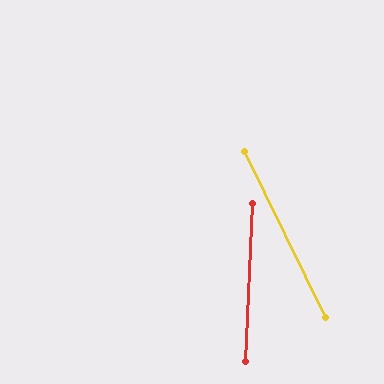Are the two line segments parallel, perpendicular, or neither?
Neither parallel nor perpendicular — they differ by about 29°.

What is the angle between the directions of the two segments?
Approximately 29 degrees.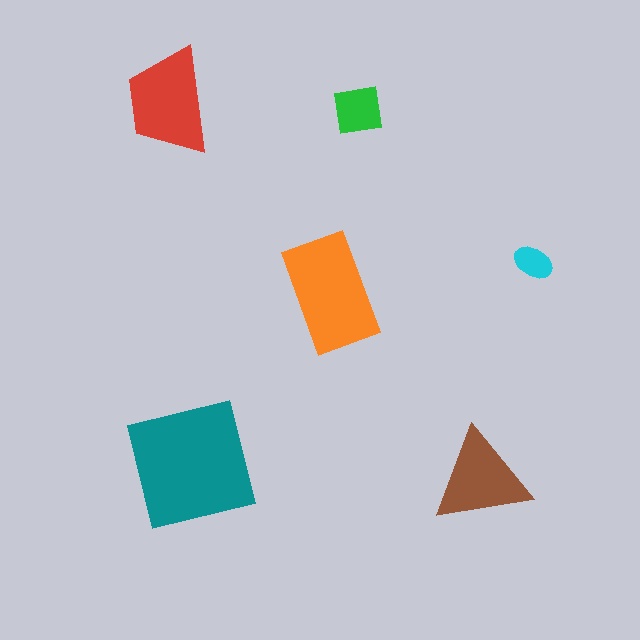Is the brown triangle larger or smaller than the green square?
Larger.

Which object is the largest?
The teal square.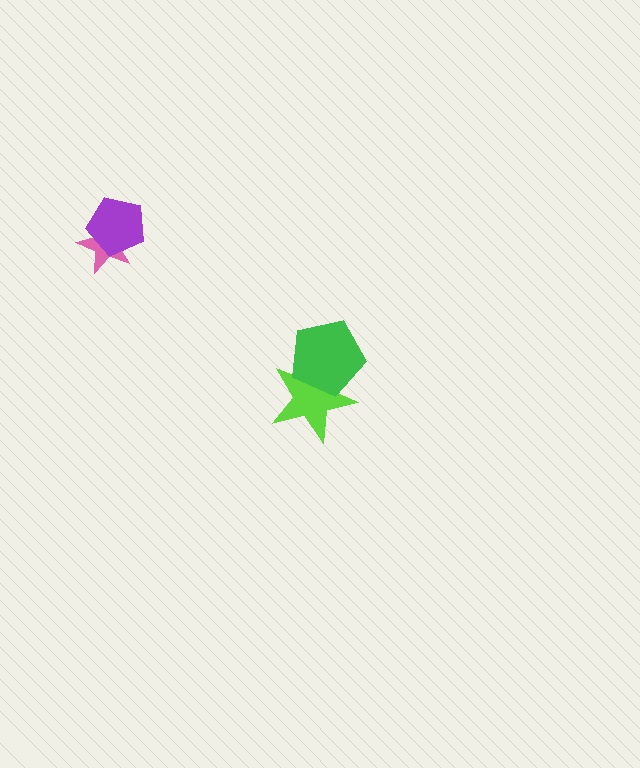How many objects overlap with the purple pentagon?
1 object overlaps with the purple pentagon.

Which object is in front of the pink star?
The purple pentagon is in front of the pink star.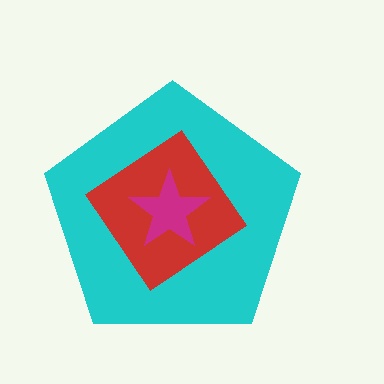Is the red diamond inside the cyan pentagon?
Yes.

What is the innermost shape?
The magenta star.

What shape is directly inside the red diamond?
The magenta star.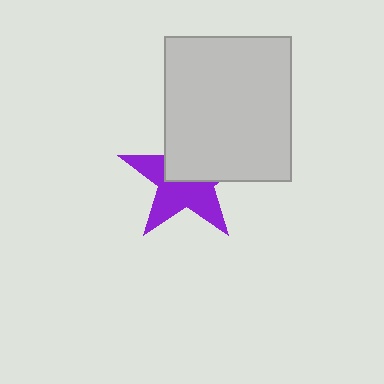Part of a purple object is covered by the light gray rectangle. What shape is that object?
It is a star.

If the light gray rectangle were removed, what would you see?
You would see the complete purple star.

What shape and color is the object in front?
The object in front is a light gray rectangle.